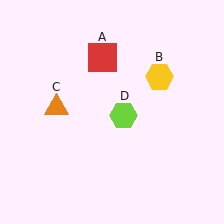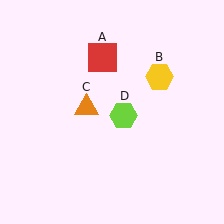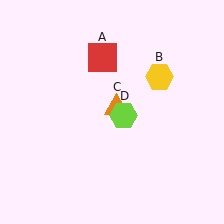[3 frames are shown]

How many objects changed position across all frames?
1 object changed position: orange triangle (object C).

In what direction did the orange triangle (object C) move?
The orange triangle (object C) moved right.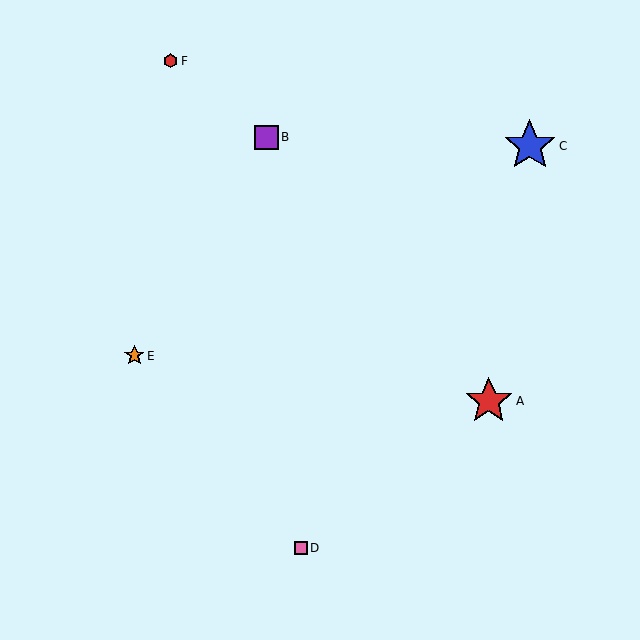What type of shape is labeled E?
Shape E is an orange star.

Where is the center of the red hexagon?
The center of the red hexagon is at (171, 61).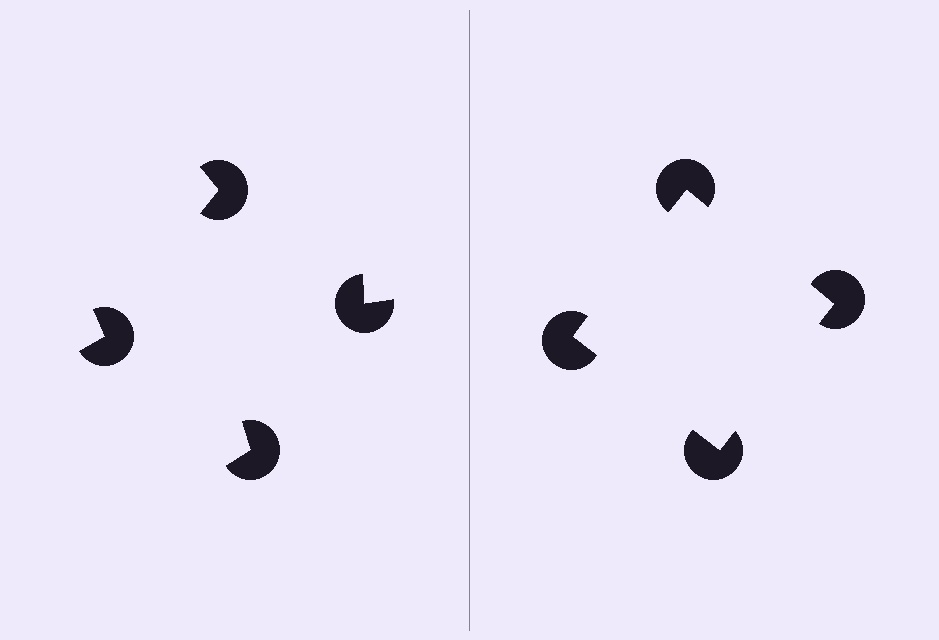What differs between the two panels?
The pac-man discs are positioned identically on both sides; only the wedge orientations differ. On the right they align to a square; on the left they are misaligned.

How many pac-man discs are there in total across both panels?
8 — 4 on each side.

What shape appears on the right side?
An illusory square.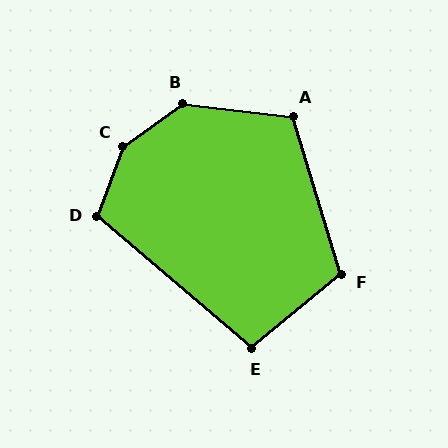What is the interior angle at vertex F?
Approximately 113 degrees (obtuse).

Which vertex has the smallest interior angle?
E, at approximately 100 degrees.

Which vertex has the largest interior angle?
C, at approximately 146 degrees.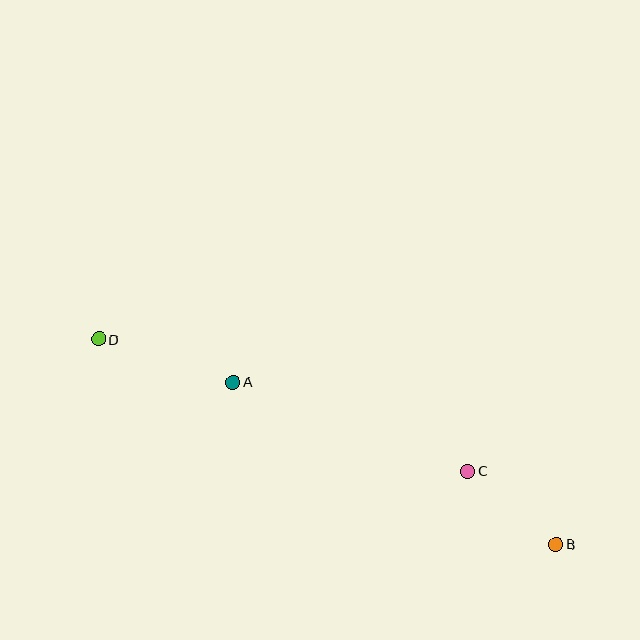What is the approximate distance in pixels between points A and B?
The distance between A and B is approximately 361 pixels.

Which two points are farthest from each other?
Points B and D are farthest from each other.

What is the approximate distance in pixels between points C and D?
The distance between C and D is approximately 392 pixels.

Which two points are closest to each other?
Points B and C are closest to each other.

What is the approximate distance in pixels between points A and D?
The distance between A and D is approximately 141 pixels.